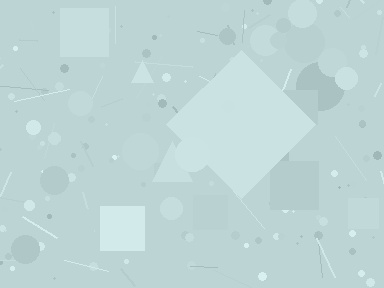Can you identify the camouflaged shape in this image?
The camouflaged shape is a diamond.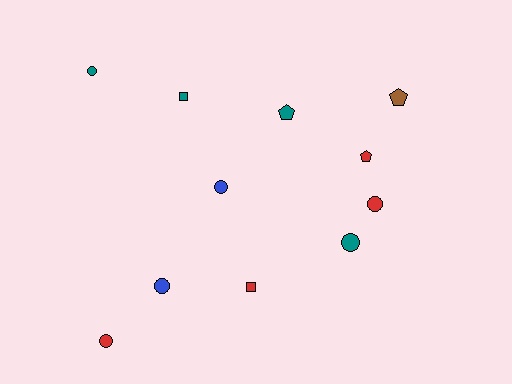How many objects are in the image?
There are 11 objects.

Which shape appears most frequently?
Circle, with 6 objects.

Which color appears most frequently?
Teal, with 4 objects.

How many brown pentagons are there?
There is 1 brown pentagon.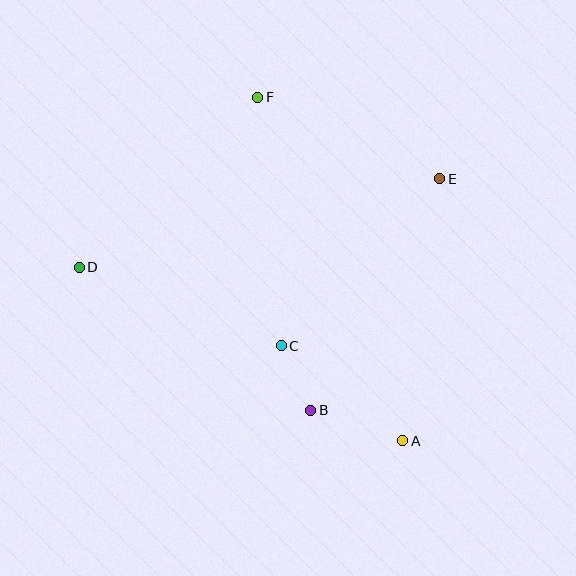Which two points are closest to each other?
Points B and C are closest to each other.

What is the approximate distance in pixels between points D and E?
The distance between D and E is approximately 371 pixels.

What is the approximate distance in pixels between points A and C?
The distance between A and C is approximately 154 pixels.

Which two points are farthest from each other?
Points A and F are farthest from each other.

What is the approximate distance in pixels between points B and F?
The distance between B and F is approximately 318 pixels.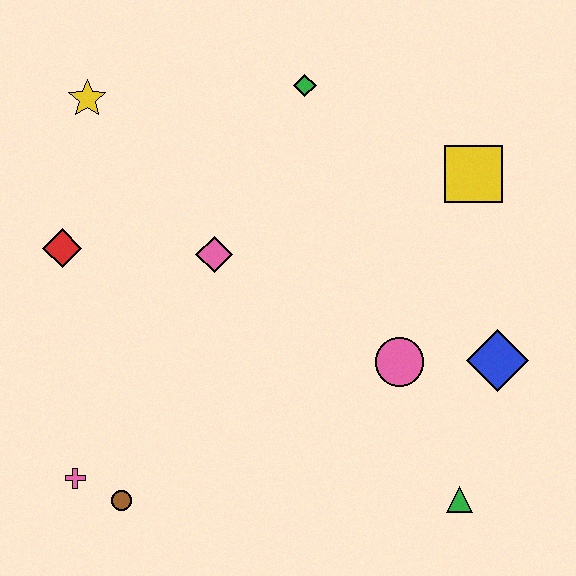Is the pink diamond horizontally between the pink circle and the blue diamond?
No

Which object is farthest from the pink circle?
The yellow star is farthest from the pink circle.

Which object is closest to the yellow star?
The red diamond is closest to the yellow star.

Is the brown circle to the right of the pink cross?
Yes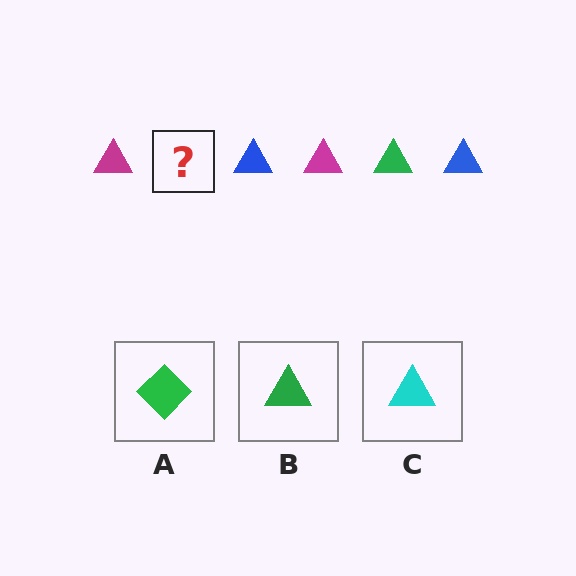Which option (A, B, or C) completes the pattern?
B.